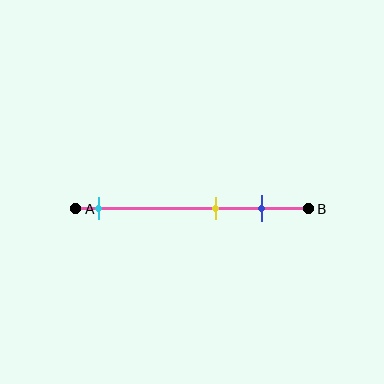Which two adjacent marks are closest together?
The yellow and blue marks are the closest adjacent pair.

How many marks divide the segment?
There are 3 marks dividing the segment.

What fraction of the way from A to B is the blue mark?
The blue mark is approximately 80% (0.8) of the way from A to B.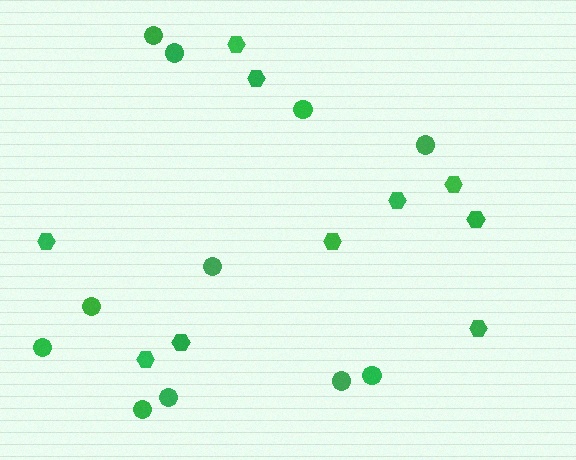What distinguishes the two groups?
There are 2 groups: one group of hexagons (10) and one group of circles (11).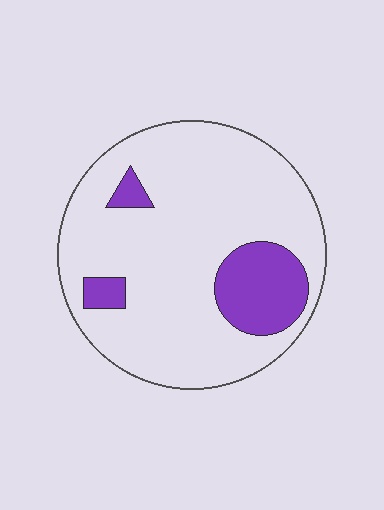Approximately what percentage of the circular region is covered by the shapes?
Approximately 15%.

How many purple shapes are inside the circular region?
3.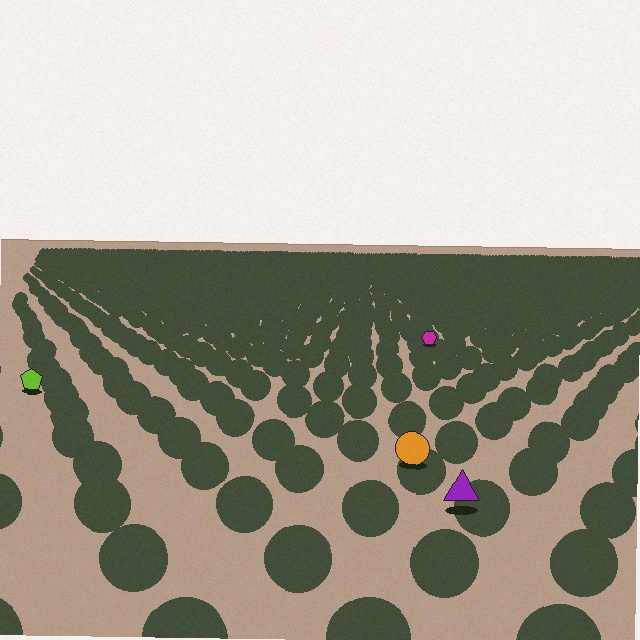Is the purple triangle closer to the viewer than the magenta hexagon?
Yes. The purple triangle is closer — you can tell from the texture gradient: the ground texture is coarser near it.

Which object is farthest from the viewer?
The magenta hexagon is farthest from the viewer. It appears smaller and the ground texture around it is denser.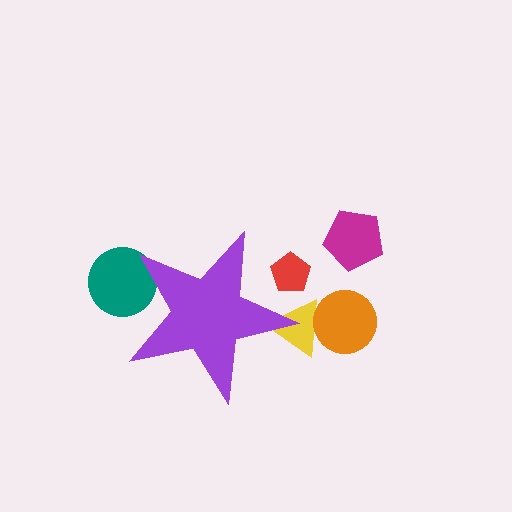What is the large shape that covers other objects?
A purple star.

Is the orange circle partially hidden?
No, the orange circle is fully visible.